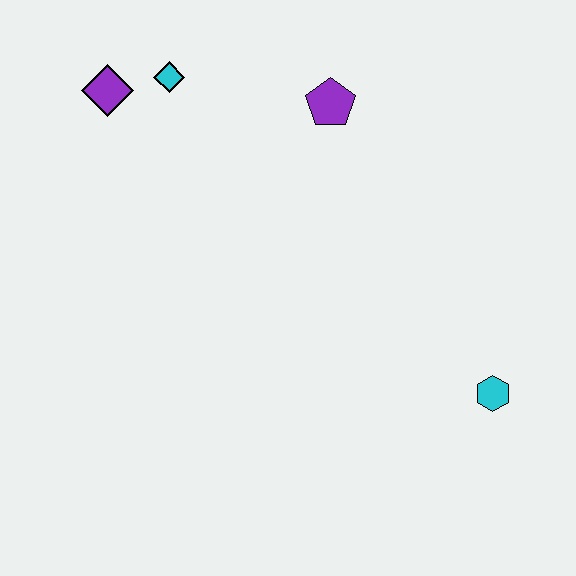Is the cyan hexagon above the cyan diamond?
No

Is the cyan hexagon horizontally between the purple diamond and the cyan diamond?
No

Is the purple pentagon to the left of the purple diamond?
No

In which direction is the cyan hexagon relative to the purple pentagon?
The cyan hexagon is below the purple pentagon.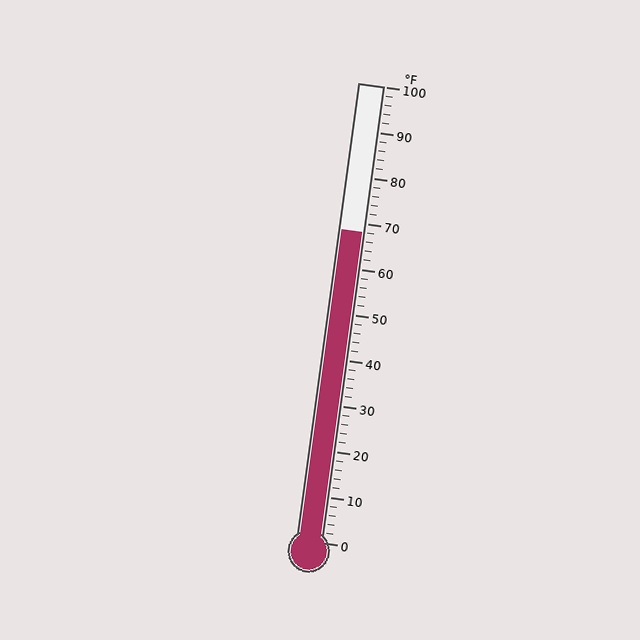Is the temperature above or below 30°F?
The temperature is above 30°F.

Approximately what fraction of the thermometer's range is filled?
The thermometer is filled to approximately 70% of its range.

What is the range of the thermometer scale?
The thermometer scale ranges from 0°F to 100°F.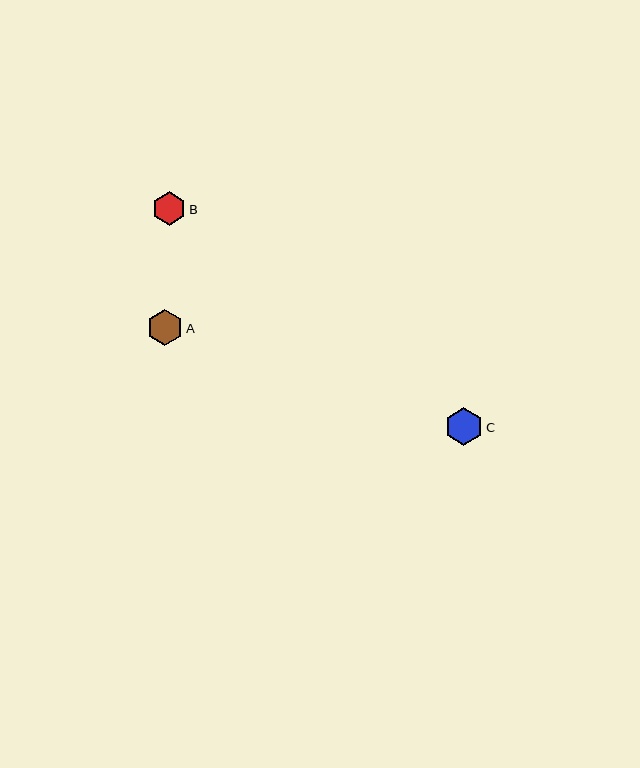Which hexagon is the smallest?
Hexagon B is the smallest with a size of approximately 34 pixels.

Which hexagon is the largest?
Hexagon C is the largest with a size of approximately 37 pixels.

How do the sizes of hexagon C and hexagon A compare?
Hexagon C and hexagon A are approximately the same size.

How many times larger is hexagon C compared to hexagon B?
Hexagon C is approximately 1.1 times the size of hexagon B.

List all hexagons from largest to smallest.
From largest to smallest: C, A, B.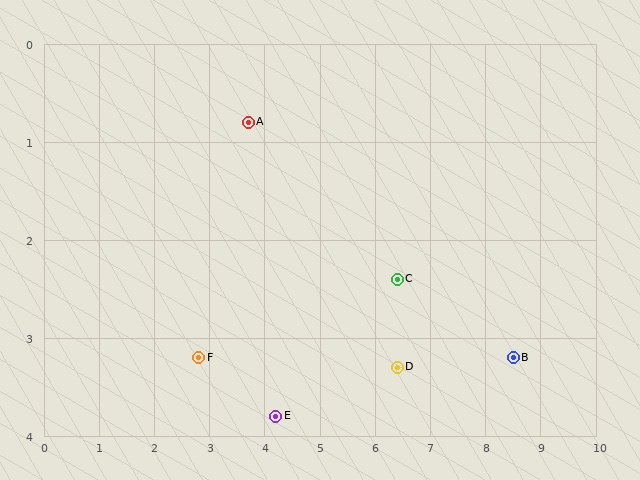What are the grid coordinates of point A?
Point A is at approximately (3.7, 0.8).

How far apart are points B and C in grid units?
Points B and C are about 2.2 grid units apart.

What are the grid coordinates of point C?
Point C is at approximately (6.4, 2.4).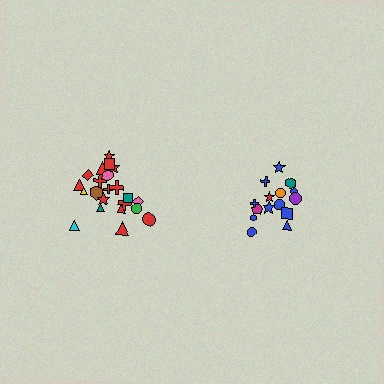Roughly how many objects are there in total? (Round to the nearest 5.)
Roughly 35 objects in total.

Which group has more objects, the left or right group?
The left group.